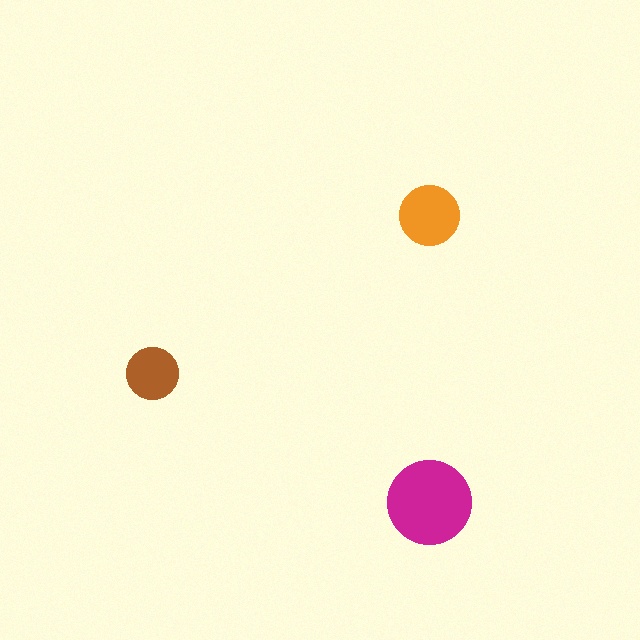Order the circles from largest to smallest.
the magenta one, the orange one, the brown one.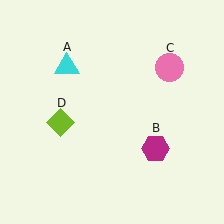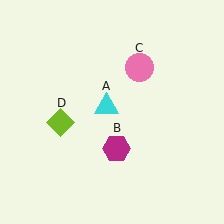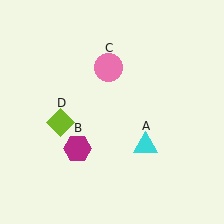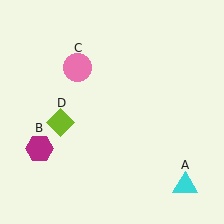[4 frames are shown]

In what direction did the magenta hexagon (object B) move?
The magenta hexagon (object B) moved left.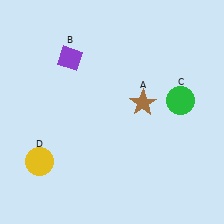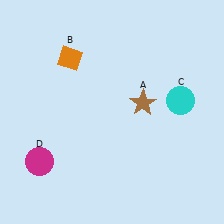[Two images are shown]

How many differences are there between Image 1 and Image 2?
There are 3 differences between the two images.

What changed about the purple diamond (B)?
In Image 1, B is purple. In Image 2, it changed to orange.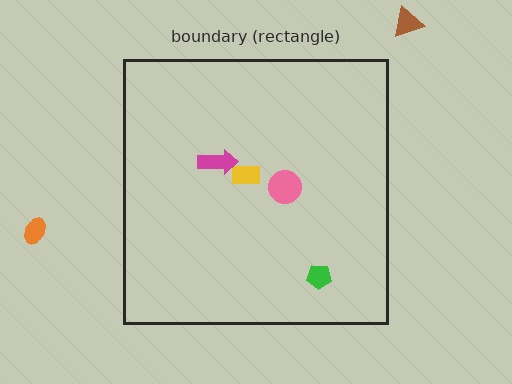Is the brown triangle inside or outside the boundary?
Outside.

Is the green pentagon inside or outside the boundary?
Inside.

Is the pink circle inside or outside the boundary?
Inside.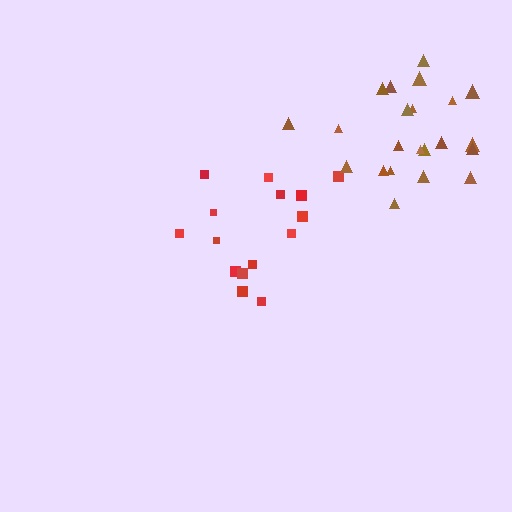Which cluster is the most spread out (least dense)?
Red.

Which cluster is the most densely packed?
Brown.